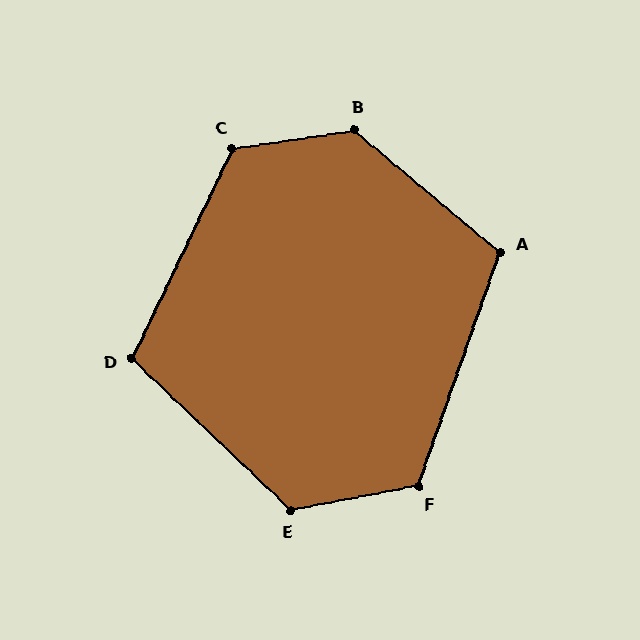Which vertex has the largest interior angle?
B, at approximately 132 degrees.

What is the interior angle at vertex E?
Approximately 125 degrees (obtuse).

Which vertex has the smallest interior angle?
D, at approximately 108 degrees.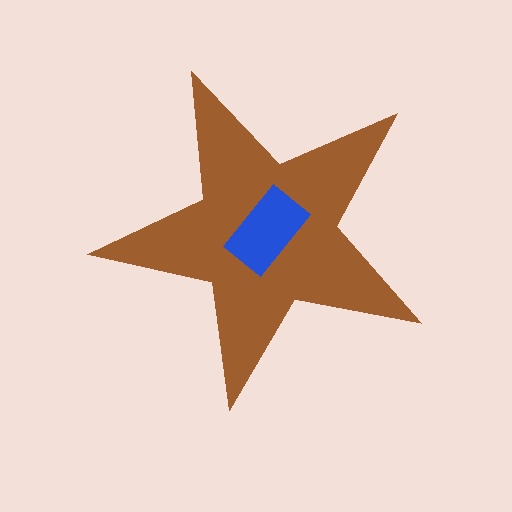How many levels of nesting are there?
2.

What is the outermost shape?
The brown star.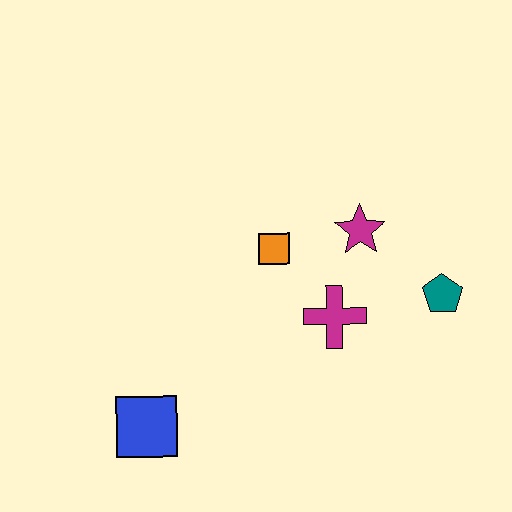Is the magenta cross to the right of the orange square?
Yes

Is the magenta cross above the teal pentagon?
No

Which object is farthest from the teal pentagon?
The blue square is farthest from the teal pentagon.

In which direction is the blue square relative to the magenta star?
The blue square is to the left of the magenta star.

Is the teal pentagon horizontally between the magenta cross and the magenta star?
No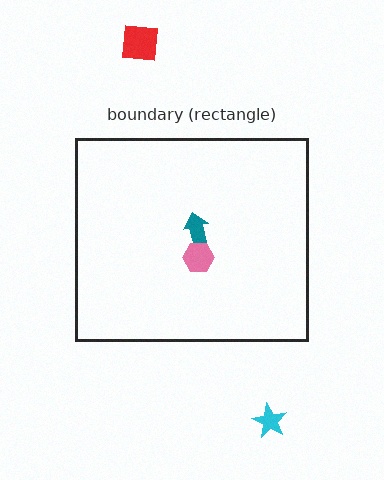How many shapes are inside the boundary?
2 inside, 2 outside.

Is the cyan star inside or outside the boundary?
Outside.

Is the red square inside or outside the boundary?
Outside.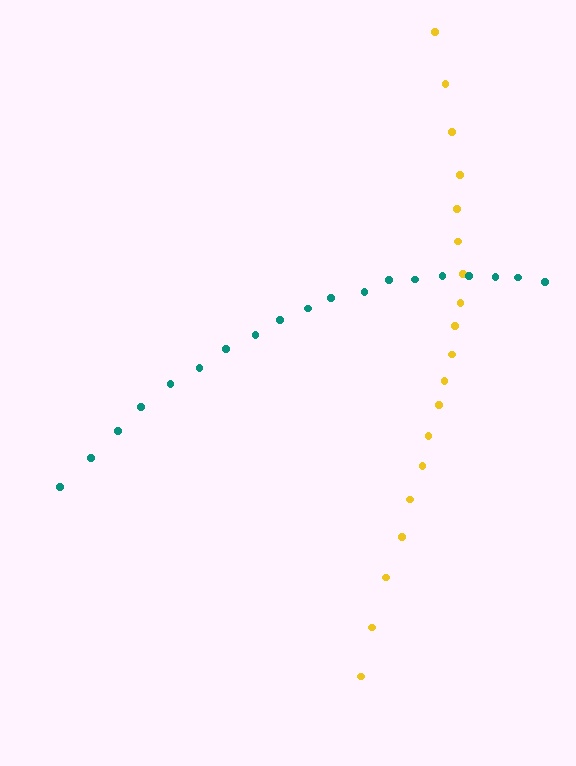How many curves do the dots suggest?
There are 2 distinct paths.